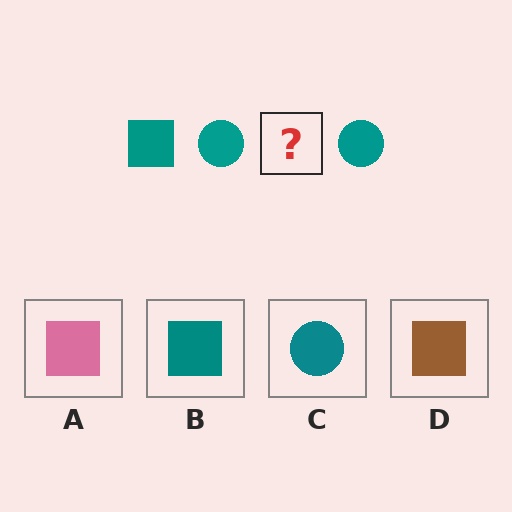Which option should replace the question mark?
Option B.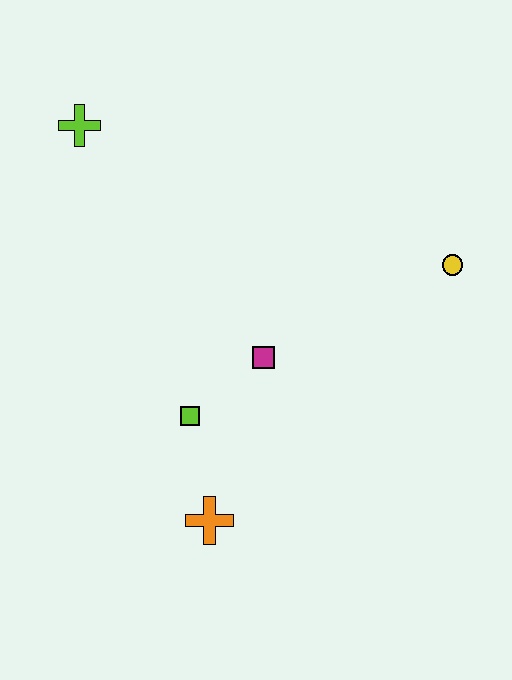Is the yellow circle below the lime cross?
Yes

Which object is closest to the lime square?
The magenta square is closest to the lime square.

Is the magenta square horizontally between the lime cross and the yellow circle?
Yes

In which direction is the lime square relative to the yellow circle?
The lime square is to the left of the yellow circle.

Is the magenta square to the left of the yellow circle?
Yes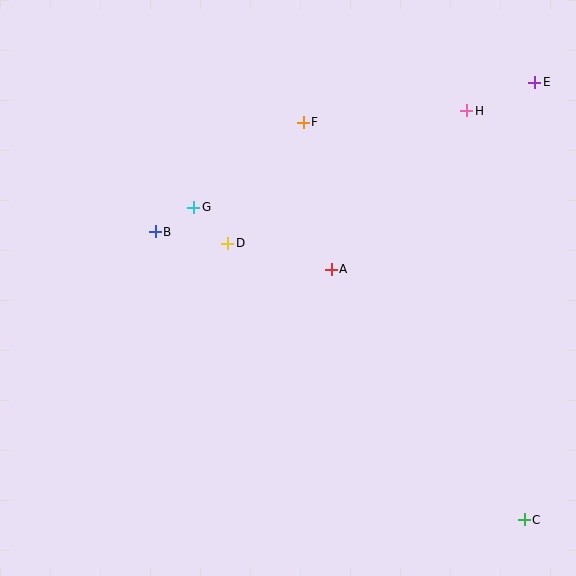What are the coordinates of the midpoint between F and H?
The midpoint between F and H is at (385, 116).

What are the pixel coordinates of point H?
Point H is at (467, 111).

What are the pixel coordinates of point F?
Point F is at (303, 122).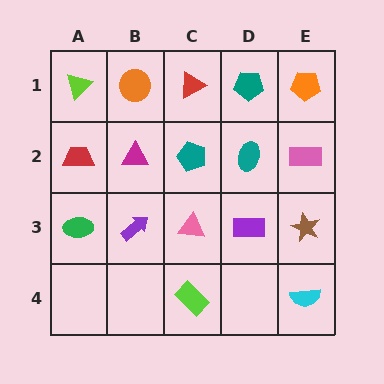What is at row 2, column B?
A magenta triangle.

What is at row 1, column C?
A red triangle.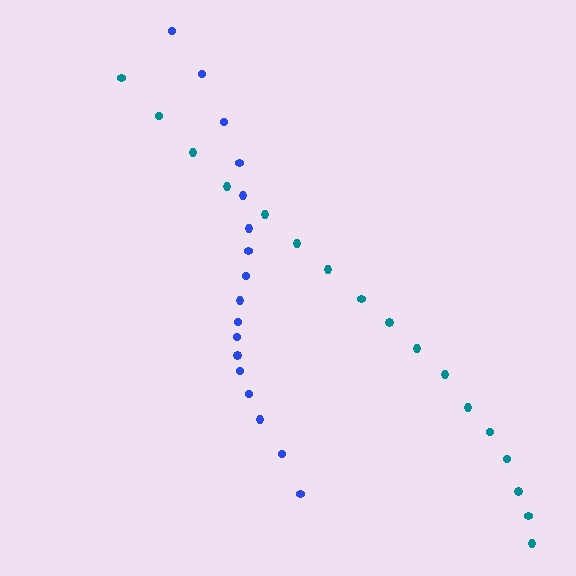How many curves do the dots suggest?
There are 2 distinct paths.